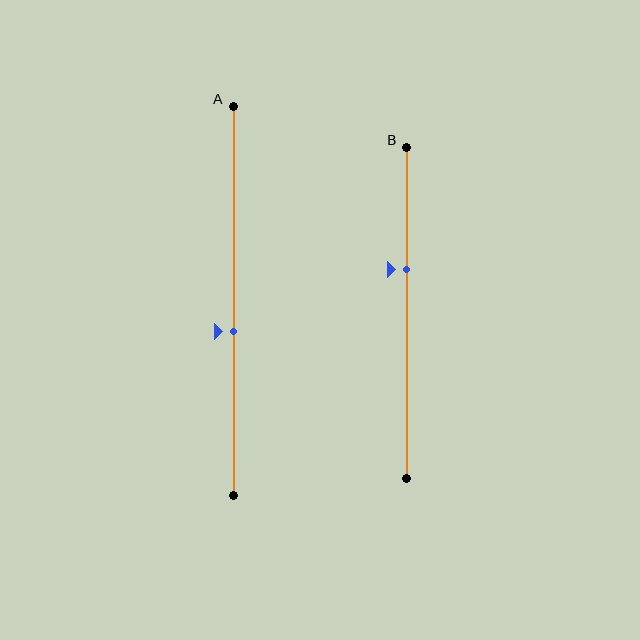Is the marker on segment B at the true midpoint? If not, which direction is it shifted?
No, the marker on segment B is shifted upward by about 13% of the segment length.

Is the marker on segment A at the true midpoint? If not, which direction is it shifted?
No, the marker on segment A is shifted downward by about 8% of the segment length.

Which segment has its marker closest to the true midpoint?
Segment A has its marker closest to the true midpoint.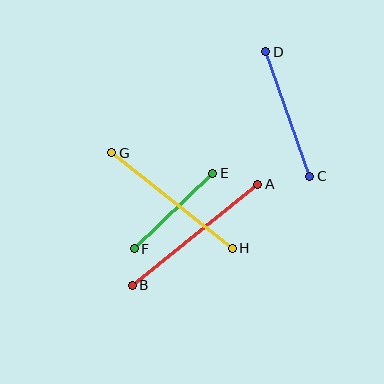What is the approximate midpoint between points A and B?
The midpoint is at approximately (195, 235) pixels.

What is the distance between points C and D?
The distance is approximately 132 pixels.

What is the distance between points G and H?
The distance is approximately 154 pixels.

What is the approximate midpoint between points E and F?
The midpoint is at approximately (173, 211) pixels.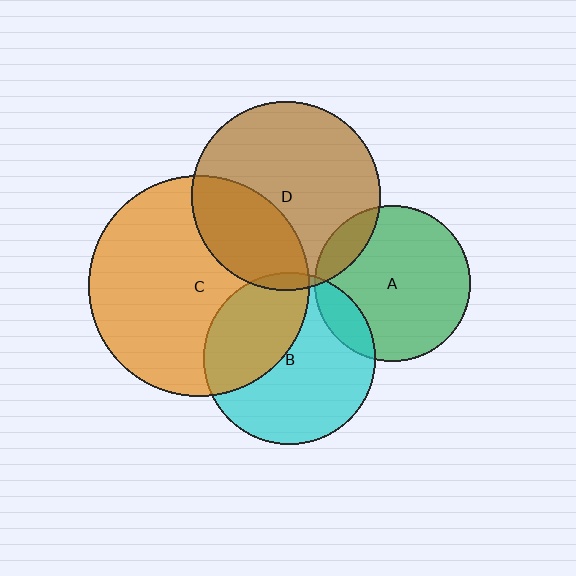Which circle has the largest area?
Circle C (orange).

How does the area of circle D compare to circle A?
Approximately 1.5 times.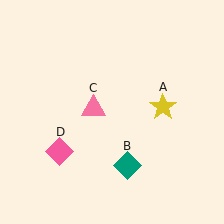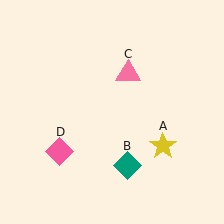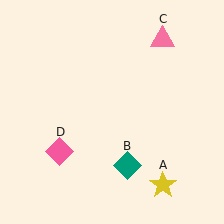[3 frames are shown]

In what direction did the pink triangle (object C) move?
The pink triangle (object C) moved up and to the right.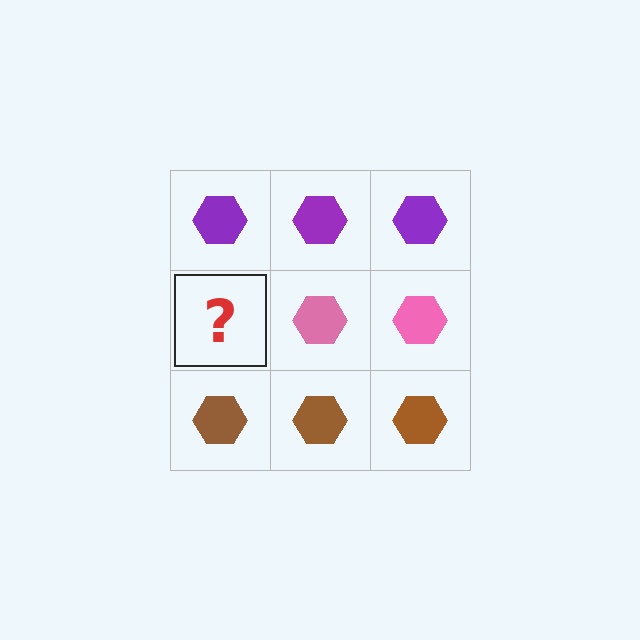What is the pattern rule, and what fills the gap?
The rule is that each row has a consistent color. The gap should be filled with a pink hexagon.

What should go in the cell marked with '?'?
The missing cell should contain a pink hexagon.